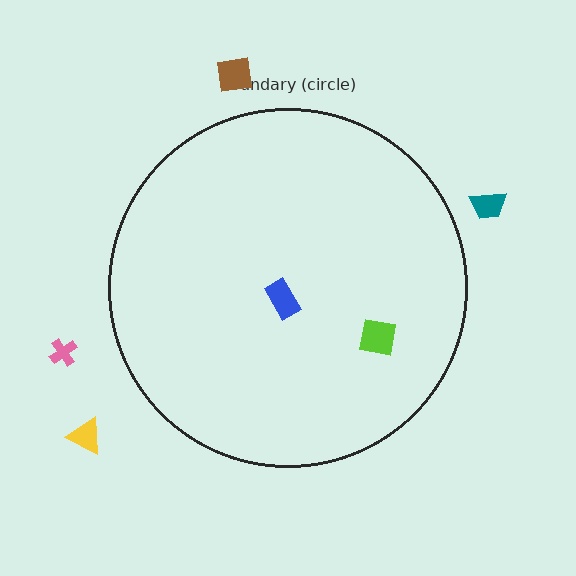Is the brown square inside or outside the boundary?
Outside.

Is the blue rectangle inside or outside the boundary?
Inside.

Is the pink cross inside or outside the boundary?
Outside.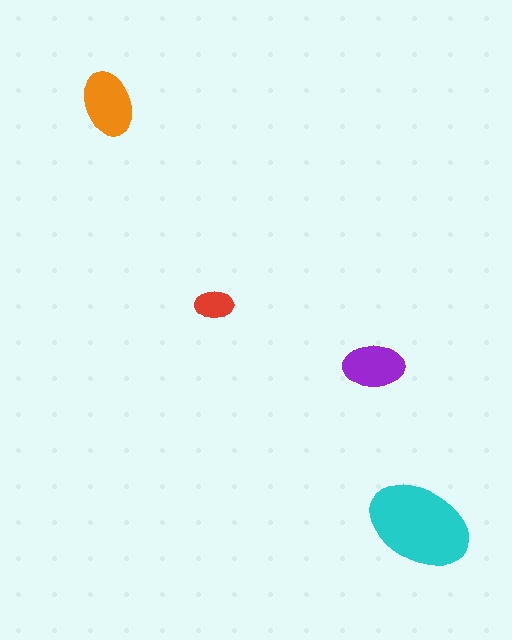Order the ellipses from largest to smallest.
the cyan one, the orange one, the purple one, the red one.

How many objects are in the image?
There are 4 objects in the image.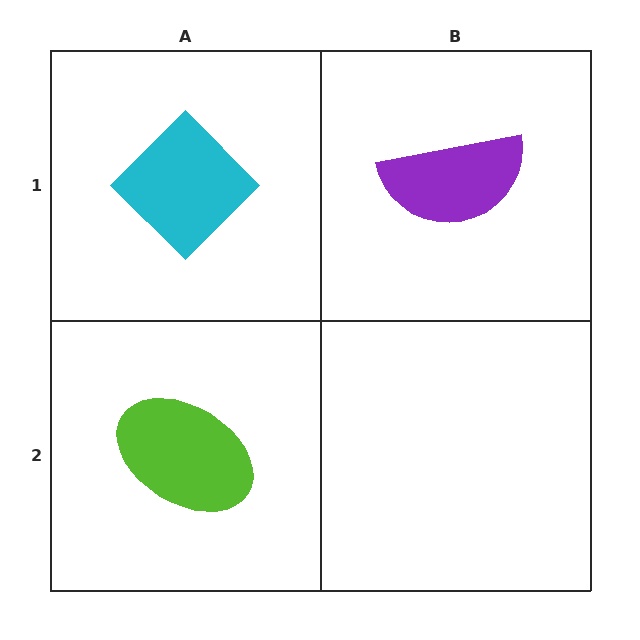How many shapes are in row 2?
1 shape.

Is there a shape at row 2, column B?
No, that cell is empty.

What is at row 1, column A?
A cyan diamond.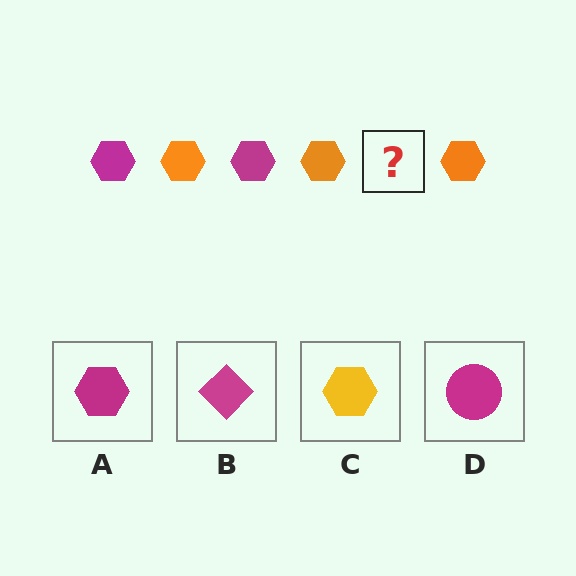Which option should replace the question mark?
Option A.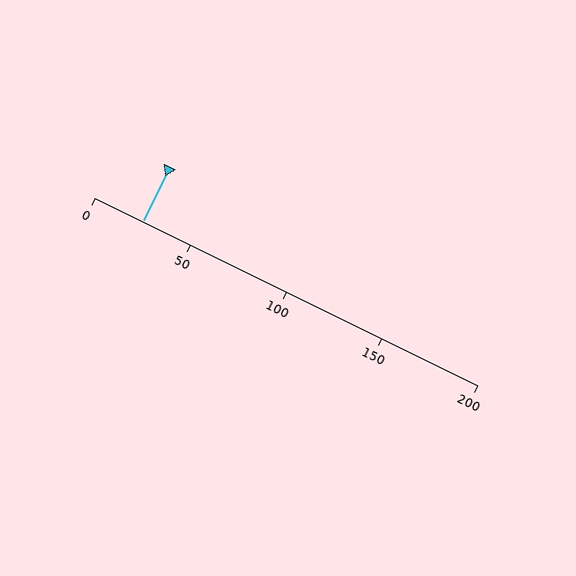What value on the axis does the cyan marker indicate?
The marker indicates approximately 25.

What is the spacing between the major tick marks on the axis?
The major ticks are spaced 50 apart.